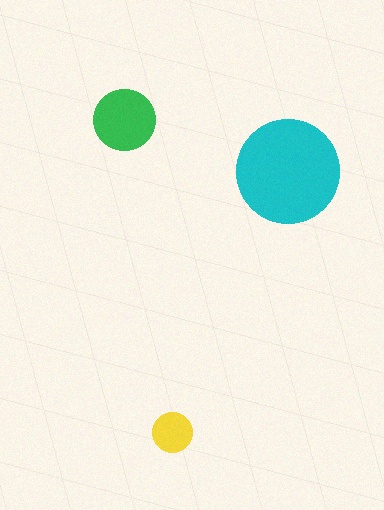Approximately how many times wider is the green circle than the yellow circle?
About 1.5 times wider.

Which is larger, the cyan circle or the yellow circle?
The cyan one.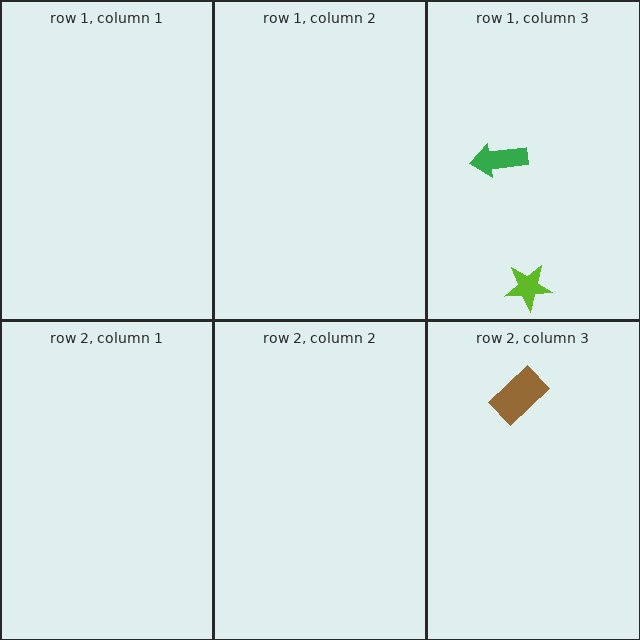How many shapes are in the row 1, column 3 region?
2.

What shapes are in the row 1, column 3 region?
The lime star, the green arrow.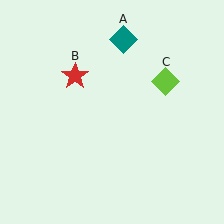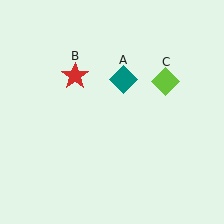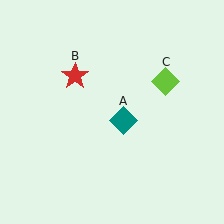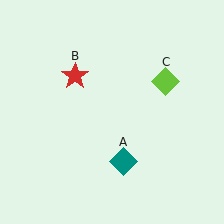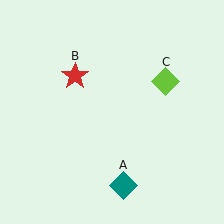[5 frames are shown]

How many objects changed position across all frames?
1 object changed position: teal diamond (object A).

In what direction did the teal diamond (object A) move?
The teal diamond (object A) moved down.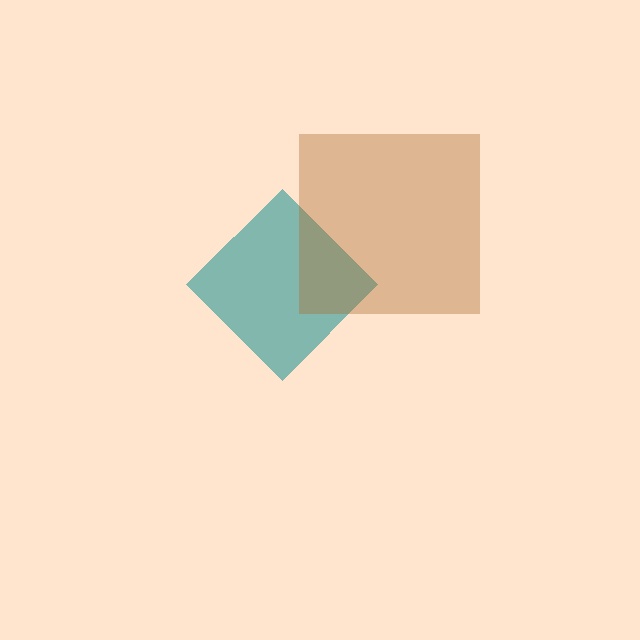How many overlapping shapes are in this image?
There are 2 overlapping shapes in the image.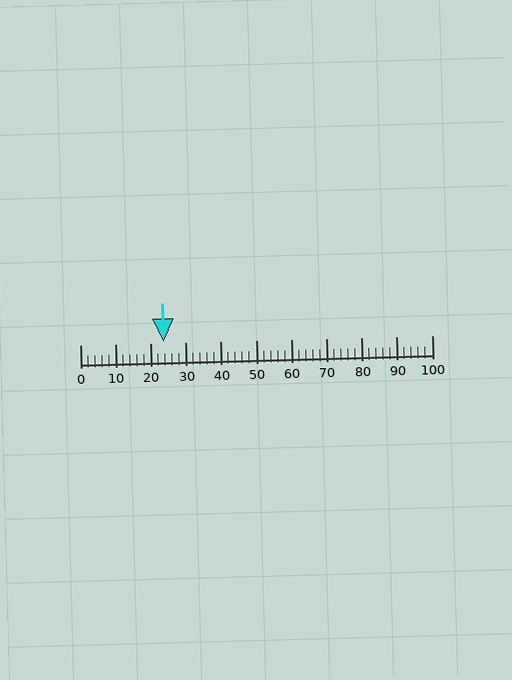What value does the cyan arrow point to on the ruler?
The cyan arrow points to approximately 24.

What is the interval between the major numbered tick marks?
The major tick marks are spaced 10 units apart.